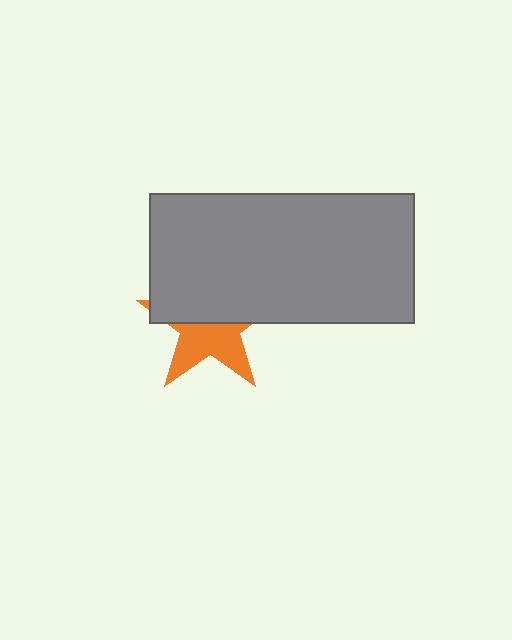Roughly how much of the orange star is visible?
About half of it is visible (roughly 47%).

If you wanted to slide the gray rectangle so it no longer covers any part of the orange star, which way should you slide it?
Slide it up — that is the most direct way to separate the two shapes.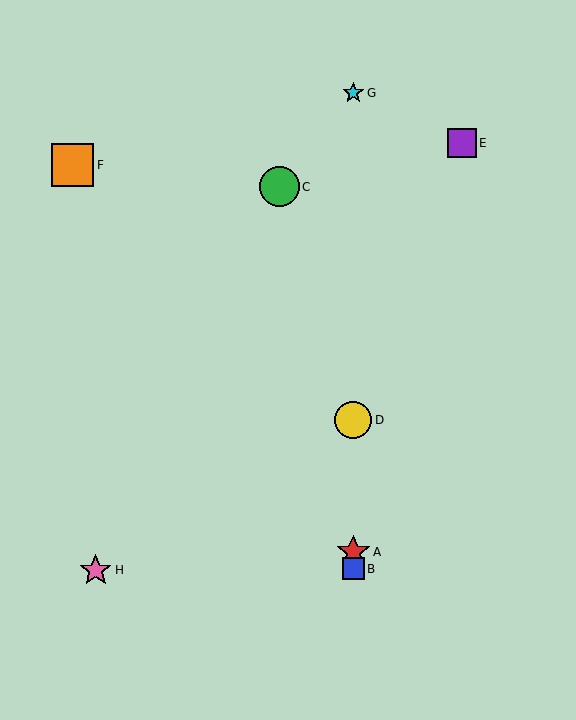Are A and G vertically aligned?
Yes, both are at x≈353.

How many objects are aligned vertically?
4 objects (A, B, D, G) are aligned vertically.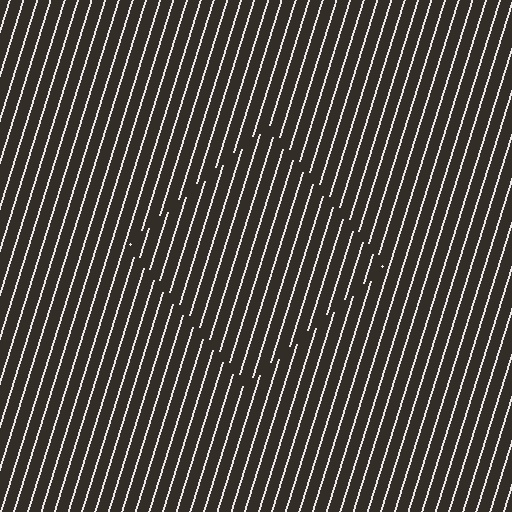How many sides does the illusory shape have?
4 sides — the line-ends trace a square.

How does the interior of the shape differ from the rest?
The interior of the shape contains the same grating, shifted by half a period — the contour is defined by the phase discontinuity where line-ends from the inner and outer gratings abut.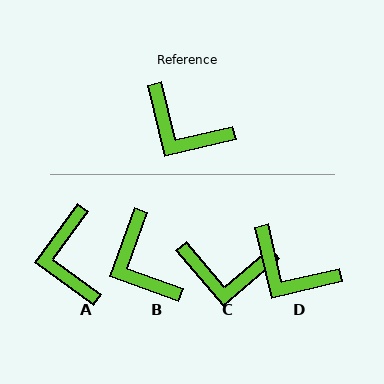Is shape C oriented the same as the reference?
No, it is off by about 27 degrees.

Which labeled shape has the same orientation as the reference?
D.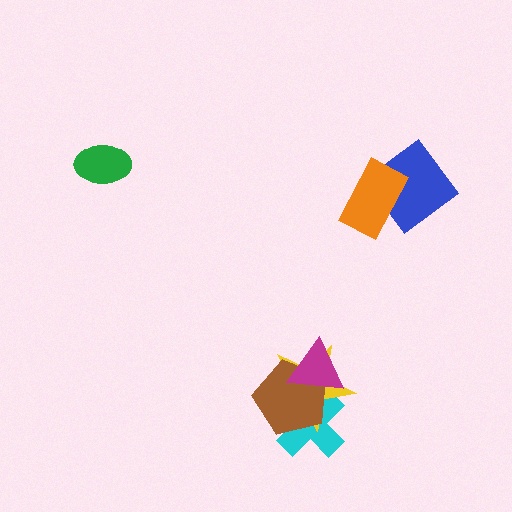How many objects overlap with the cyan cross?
3 objects overlap with the cyan cross.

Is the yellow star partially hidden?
Yes, it is partially covered by another shape.